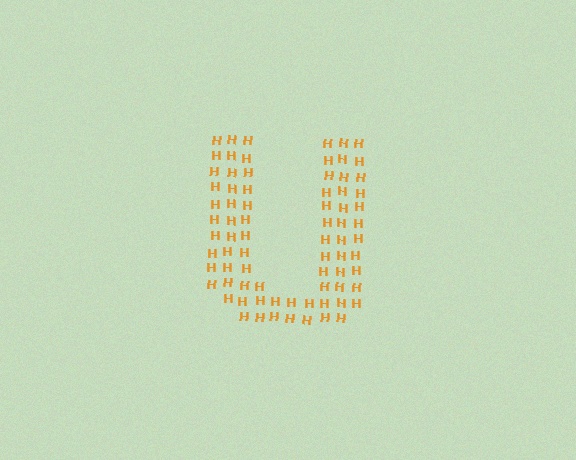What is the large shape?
The large shape is the letter U.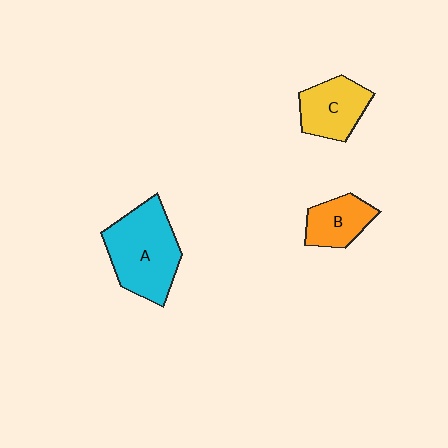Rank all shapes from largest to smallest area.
From largest to smallest: A (cyan), C (yellow), B (orange).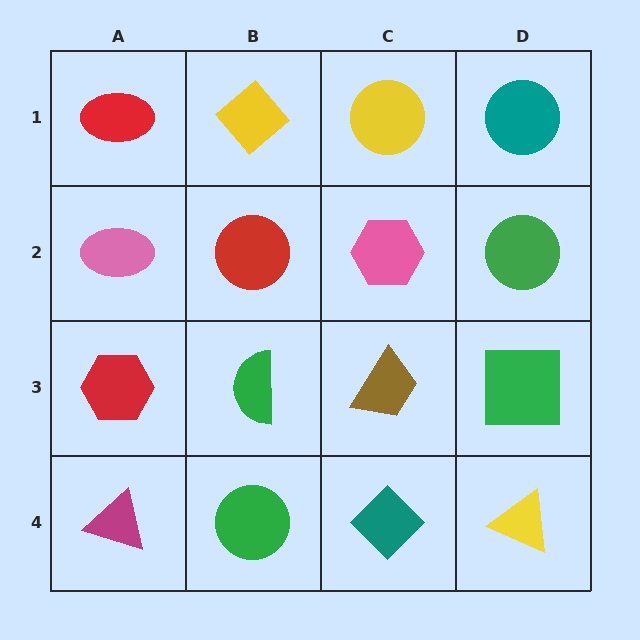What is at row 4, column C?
A teal diamond.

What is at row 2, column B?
A red circle.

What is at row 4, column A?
A magenta triangle.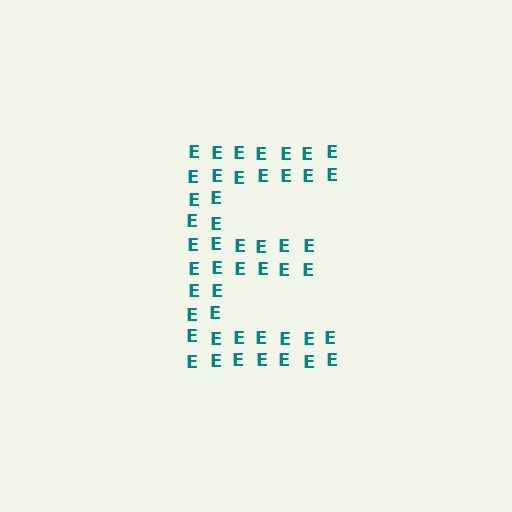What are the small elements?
The small elements are letter E's.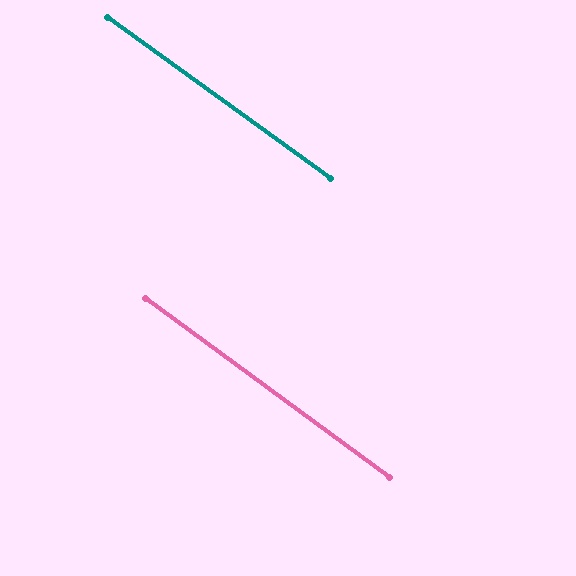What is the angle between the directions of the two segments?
Approximately 0 degrees.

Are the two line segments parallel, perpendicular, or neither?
Parallel — their directions differ by only 0.4°.